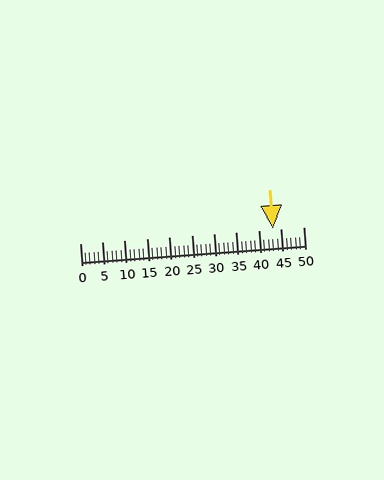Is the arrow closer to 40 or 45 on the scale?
The arrow is closer to 45.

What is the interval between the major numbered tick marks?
The major tick marks are spaced 5 units apart.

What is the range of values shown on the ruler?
The ruler shows values from 0 to 50.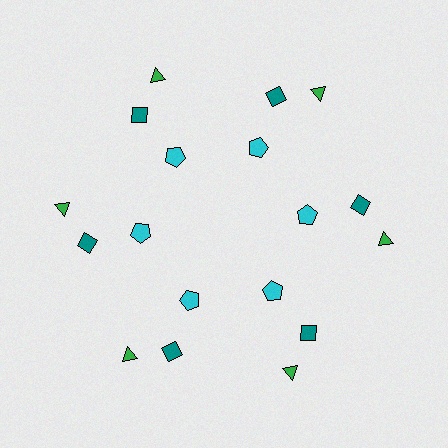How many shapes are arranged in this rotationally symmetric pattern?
There are 18 shapes, arranged in 6 groups of 3.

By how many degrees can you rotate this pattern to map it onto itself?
The pattern maps onto itself every 60 degrees of rotation.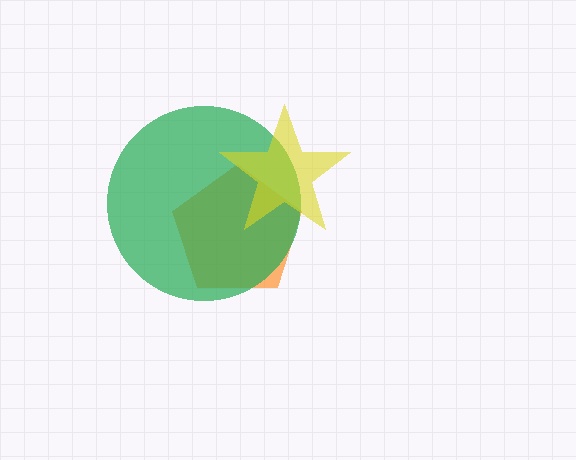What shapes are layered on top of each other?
The layered shapes are: an orange pentagon, a green circle, a yellow star.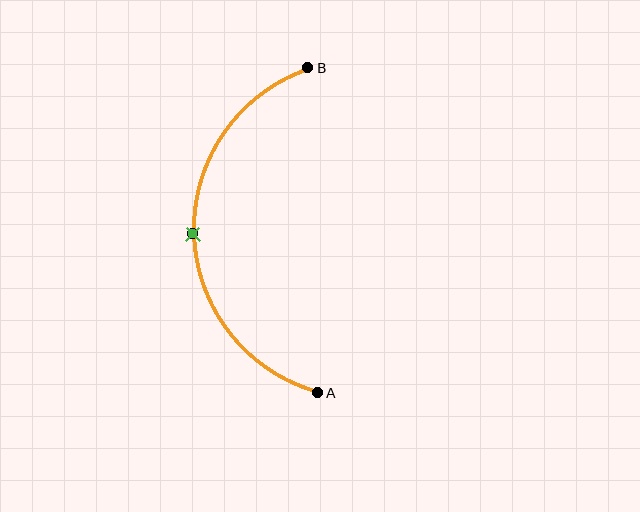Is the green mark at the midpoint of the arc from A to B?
Yes. The green mark lies on the arc at equal arc-length from both A and B — it is the arc midpoint.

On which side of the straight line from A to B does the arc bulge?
The arc bulges to the left of the straight line connecting A and B.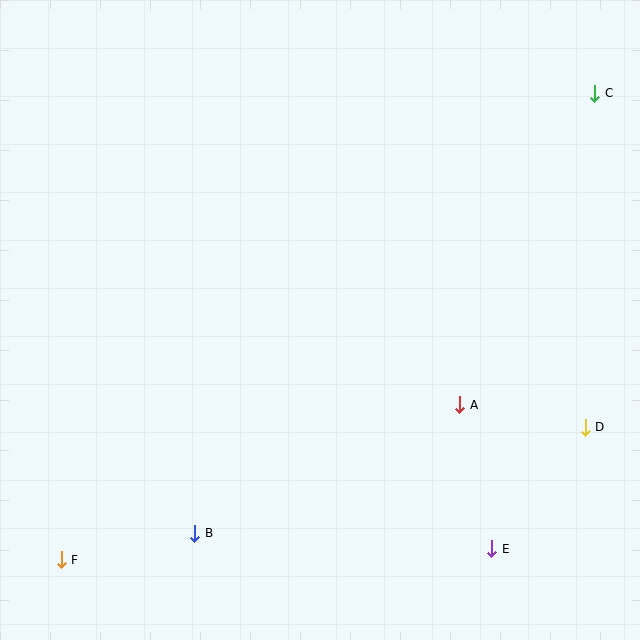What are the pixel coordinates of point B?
Point B is at (195, 533).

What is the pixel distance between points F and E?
The distance between F and E is 431 pixels.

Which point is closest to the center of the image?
Point A at (460, 405) is closest to the center.